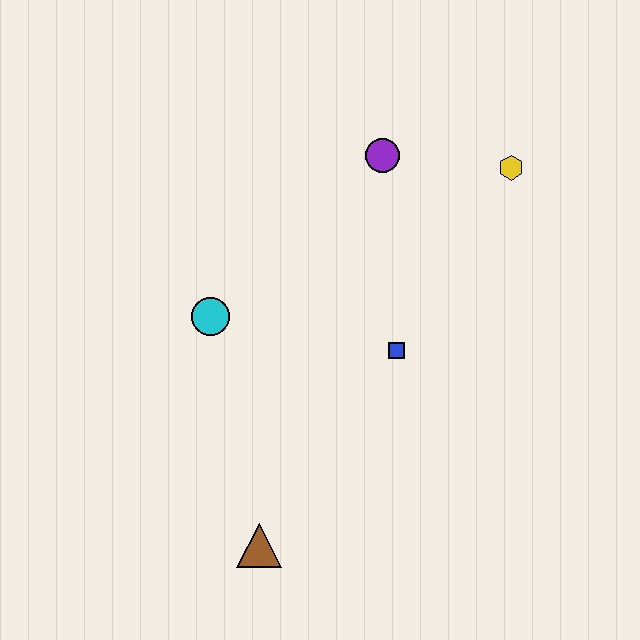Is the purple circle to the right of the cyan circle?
Yes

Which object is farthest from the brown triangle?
The yellow hexagon is farthest from the brown triangle.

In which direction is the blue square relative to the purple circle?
The blue square is below the purple circle.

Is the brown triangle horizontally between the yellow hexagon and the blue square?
No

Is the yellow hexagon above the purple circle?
No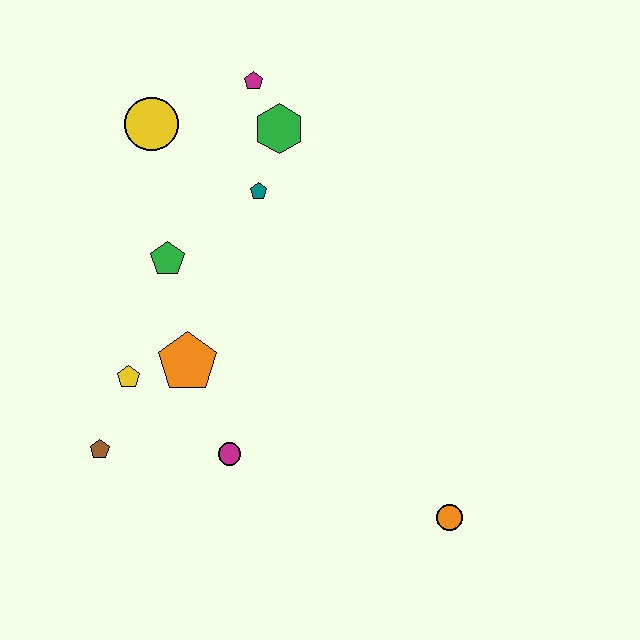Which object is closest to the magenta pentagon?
The green hexagon is closest to the magenta pentagon.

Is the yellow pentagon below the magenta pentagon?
Yes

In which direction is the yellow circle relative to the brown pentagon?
The yellow circle is above the brown pentagon.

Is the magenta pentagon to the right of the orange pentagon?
Yes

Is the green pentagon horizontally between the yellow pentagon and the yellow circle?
No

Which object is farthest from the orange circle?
The yellow circle is farthest from the orange circle.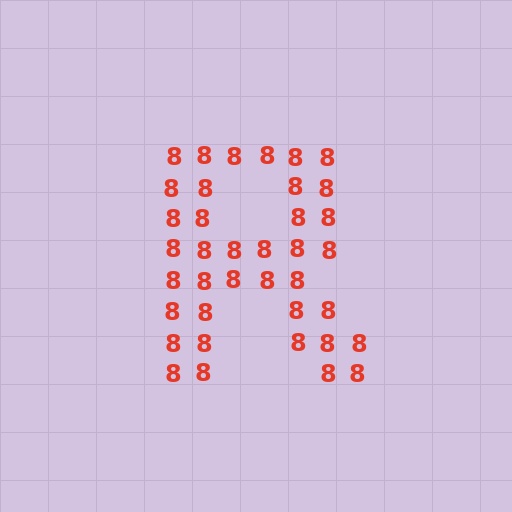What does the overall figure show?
The overall figure shows the letter R.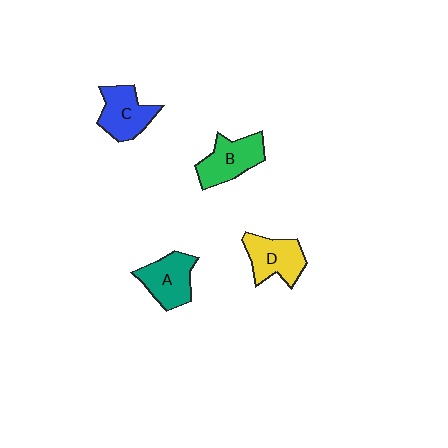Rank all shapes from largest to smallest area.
From largest to smallest: B (green), A (teal), D (yellow), C (blue).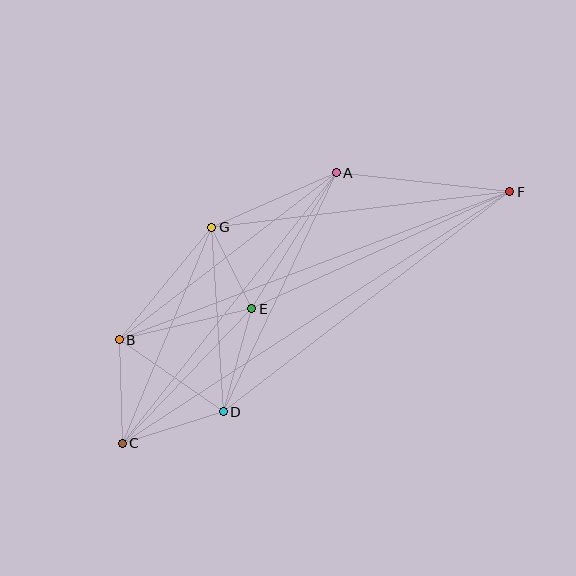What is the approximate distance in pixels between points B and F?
The distance between B and F is approximately 418 pixels.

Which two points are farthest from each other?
Points C and F are farthest from each other.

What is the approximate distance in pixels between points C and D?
The distance between C and D is approximately 106 pixels.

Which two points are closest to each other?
Points E and G are closest to each other.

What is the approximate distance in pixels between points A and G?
The distance between A and G is approximately 136 pixels.